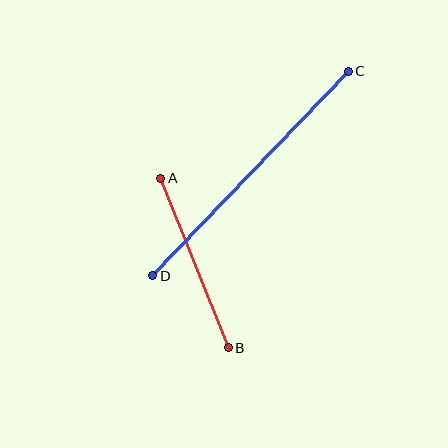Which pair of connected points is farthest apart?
Points C and D are farthest apart.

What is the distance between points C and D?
The distance is approximately 283 pixels.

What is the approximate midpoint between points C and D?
The midpoint is at approximately (250, 174) pixels.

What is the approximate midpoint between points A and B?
The midpoint is at approximately (194, 263) pixels.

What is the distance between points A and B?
The distance is approximately 182 pixels.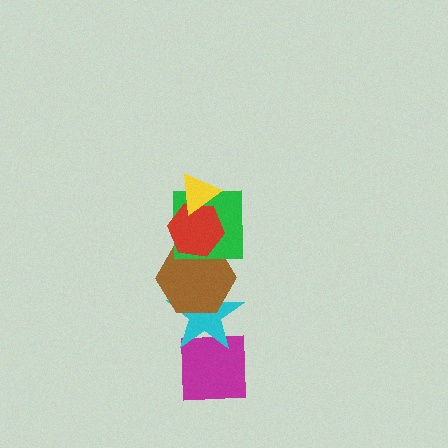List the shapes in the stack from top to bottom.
From top to bottom: the yellow triangle, the red hexagon, the green square, the brown hexagon, the cyan star, the magenta square.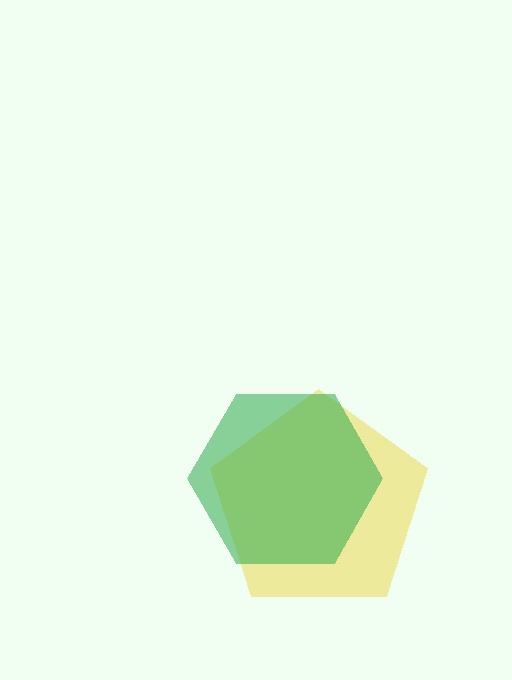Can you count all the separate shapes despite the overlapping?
Yes, there are 2 separate shapes.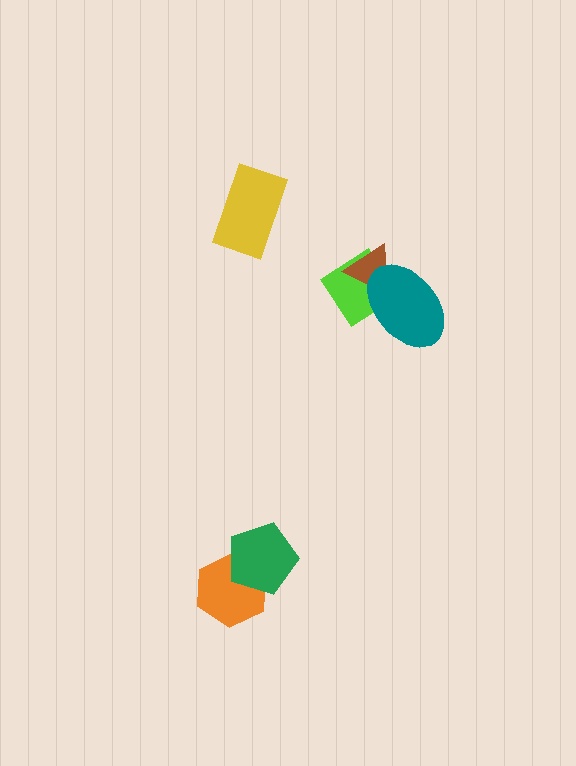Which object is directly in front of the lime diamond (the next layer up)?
The brown triangle is directly in front of the lime diamond.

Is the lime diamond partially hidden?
Yes, it is partially covered by another shape.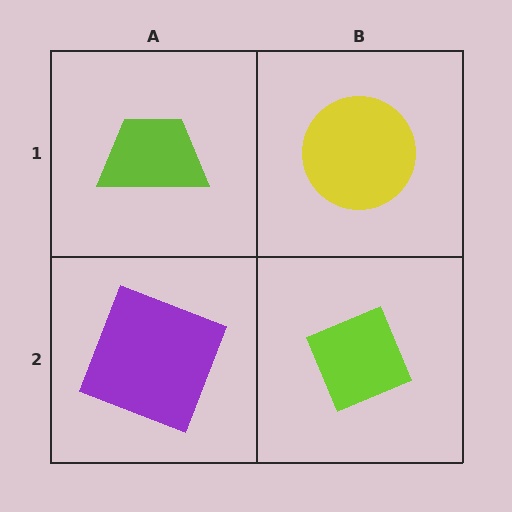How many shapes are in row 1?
2 shapes.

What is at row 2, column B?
A lime diamond.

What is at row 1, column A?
A lime trapezoid.